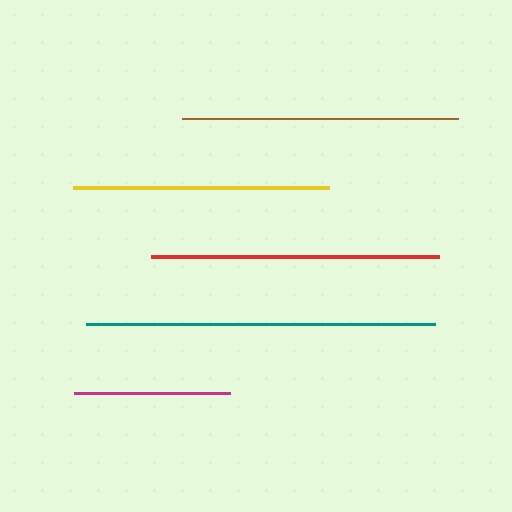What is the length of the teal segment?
The teal segment is approximately 349 pixels long.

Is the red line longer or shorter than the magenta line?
The red line is longer than the magenta line.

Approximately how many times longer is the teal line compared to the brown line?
The teal line is approximately 1.3 times the length of the brown line.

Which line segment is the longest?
The teal line is the longest at approximately 349 pixels.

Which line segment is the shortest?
The magenta line is the shortest at approximately 156 pixels.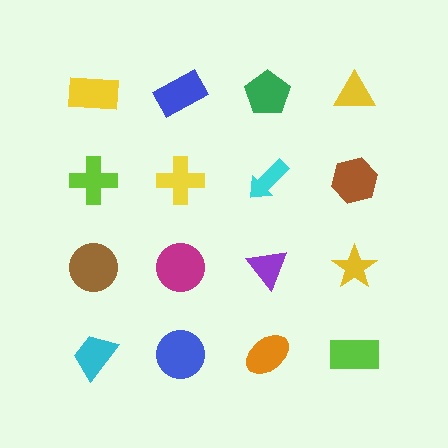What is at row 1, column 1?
A yellow rectangle.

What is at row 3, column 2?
A magenta circle.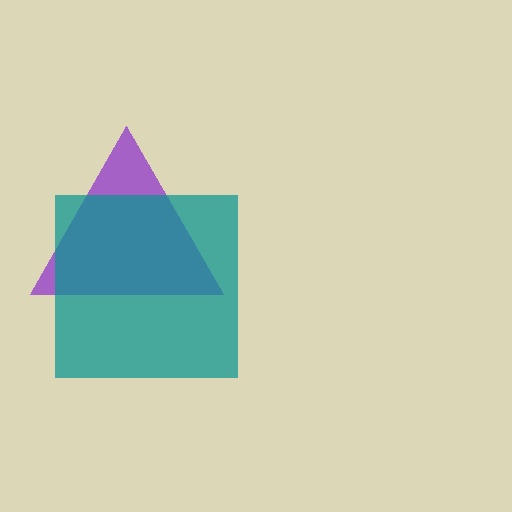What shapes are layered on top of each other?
The layered shapes are: a purple triangle, a teal square.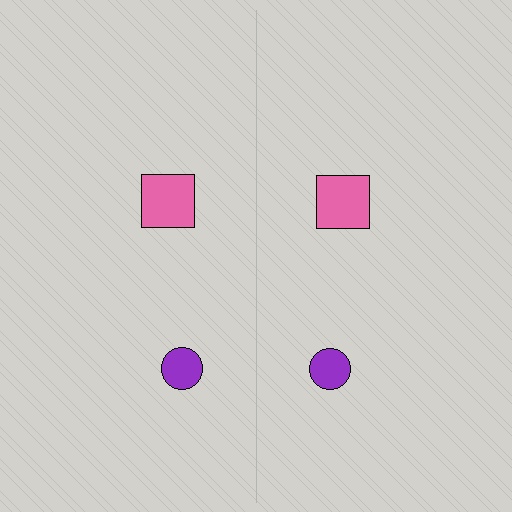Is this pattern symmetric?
Yes, this pattern has bilateral (reflection) symmetry.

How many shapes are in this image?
There are 4 shapes in this image.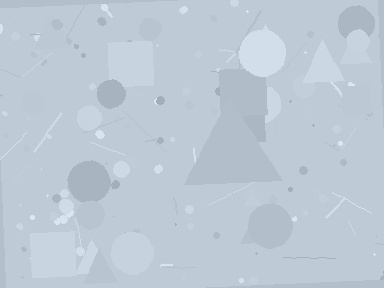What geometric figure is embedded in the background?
A triangle is embedded in the background.